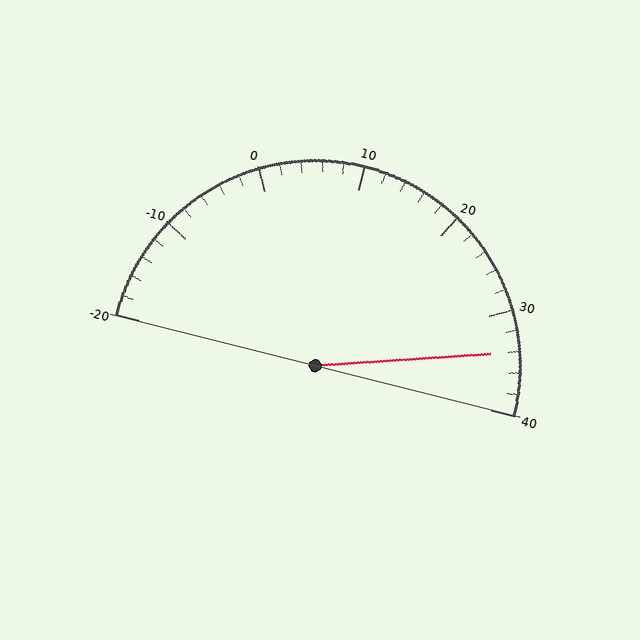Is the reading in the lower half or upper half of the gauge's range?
The reading is in the upper half of the range (-20 to 40).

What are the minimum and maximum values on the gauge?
The gauge ranges from -20 to 40.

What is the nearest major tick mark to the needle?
The nearest major tick mark is 30.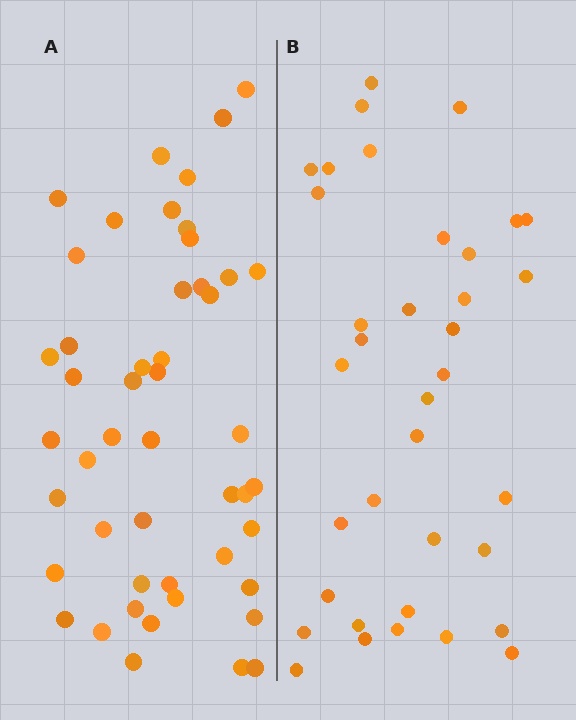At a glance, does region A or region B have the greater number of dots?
Region A (the left region) has more dots.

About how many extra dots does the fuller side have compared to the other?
Region A has roughly 12 or so more dots than region B.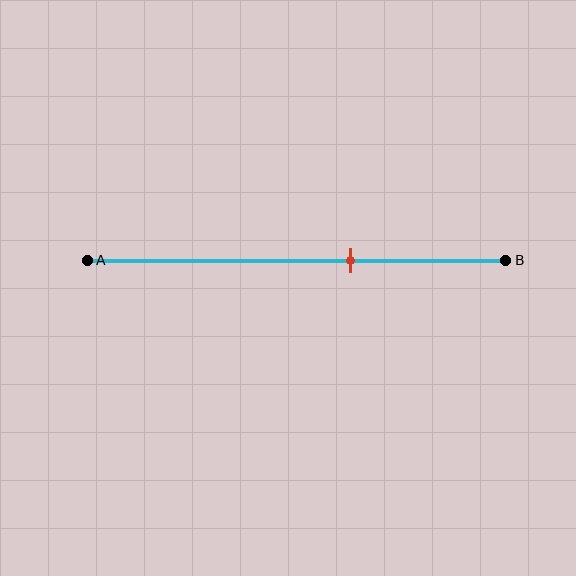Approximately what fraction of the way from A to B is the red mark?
The red mark is approximately 65% of the way from A to B.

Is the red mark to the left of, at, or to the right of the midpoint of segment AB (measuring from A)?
The red mark is to the right of the midpoint of segment AB.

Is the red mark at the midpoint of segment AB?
No, the mark is at about 65% from A, not at the 50% midpoint.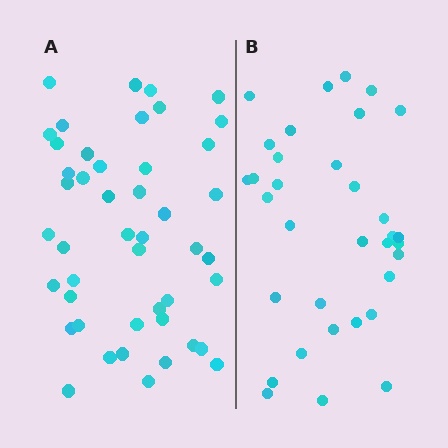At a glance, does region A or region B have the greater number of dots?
Region A (the left region) has more dots.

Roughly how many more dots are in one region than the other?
Region A has roughly 12 or so more dots than region B.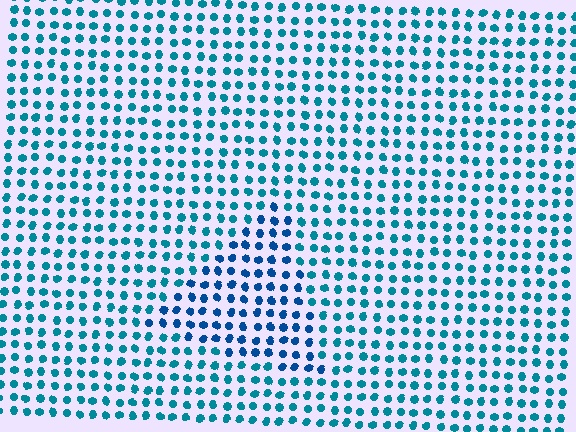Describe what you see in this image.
The image is filled with small teal elements in a uniform arrangement. A triangle-shaped region is visible where the elements are tinted to a slightly different hue, forming a subtle color boundary.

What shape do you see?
I see a triangle.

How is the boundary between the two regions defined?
The boundary is defined purely by a slight shift in hue (about 25 degrees). Spacing, size, and orientation are identical on both sides.